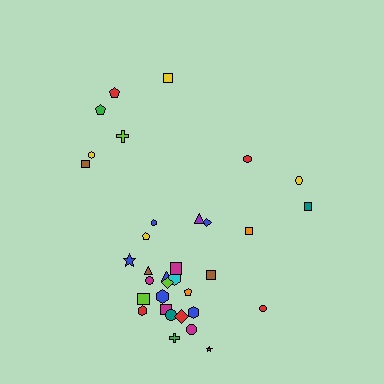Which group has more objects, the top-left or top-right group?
The top-left group.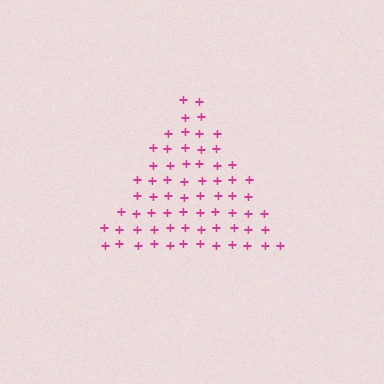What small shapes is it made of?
It is made of small plus signs.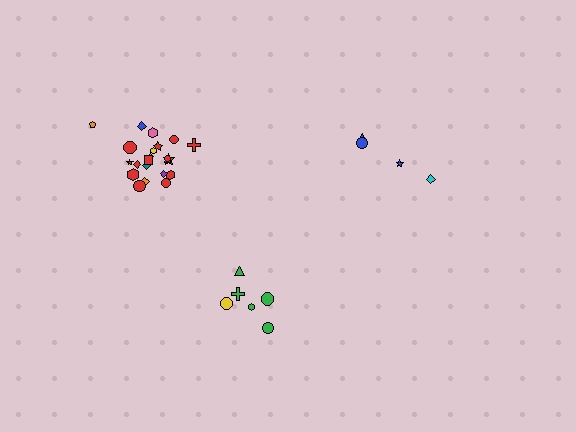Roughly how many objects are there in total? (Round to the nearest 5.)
Roughly 30 objects in total.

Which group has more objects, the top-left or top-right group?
The top-left group.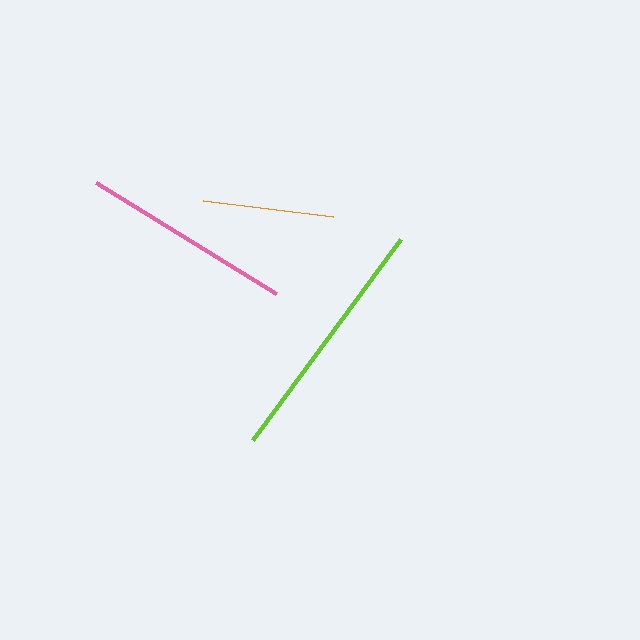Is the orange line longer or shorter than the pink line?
The pink line is longer than the orange line.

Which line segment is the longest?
The lime line is the longest at approximately 250 pixels.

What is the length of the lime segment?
The lime segment is approximately 250 pixels long.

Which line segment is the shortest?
The orange line is the shortest at approximately 131 pixels.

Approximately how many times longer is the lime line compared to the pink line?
The lime line is approximately 1.2 times the length of the pink line.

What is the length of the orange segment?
The orange segment is approximately 131 pixels long.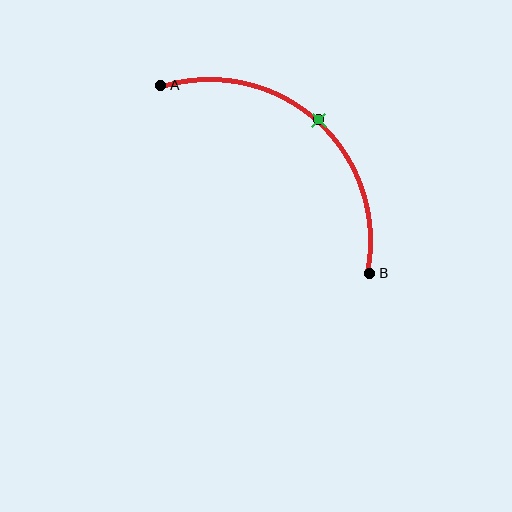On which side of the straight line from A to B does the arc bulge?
The arc bulges above and to the right of the straight line connecting A and B.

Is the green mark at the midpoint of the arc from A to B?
Yes. The green mark lies on the arc at equal arc-length from both A and B — it is the arc midpoint.